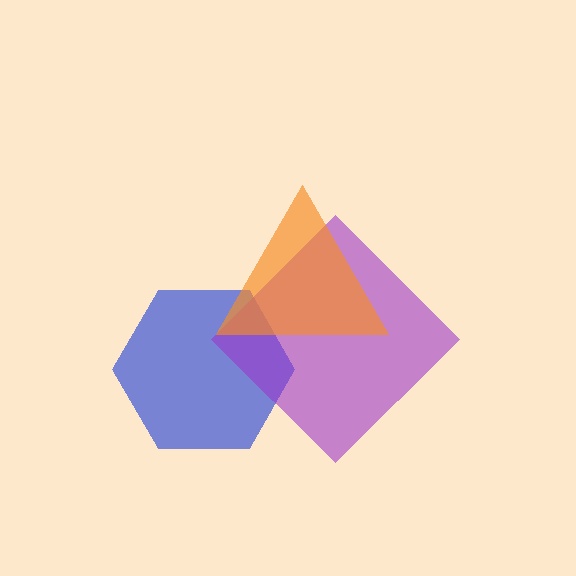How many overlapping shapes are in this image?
There are 3 overlapping shapes in the image.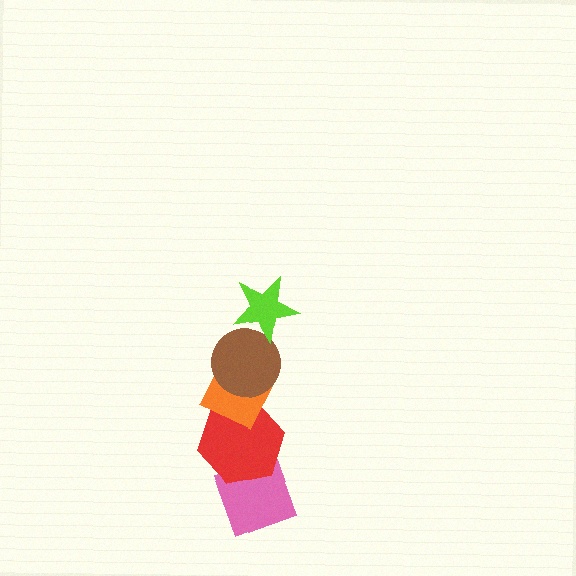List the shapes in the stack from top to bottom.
From top to bottom: the lime star, the brown circle, the orange diamond, the red hexagon, the pink diamond.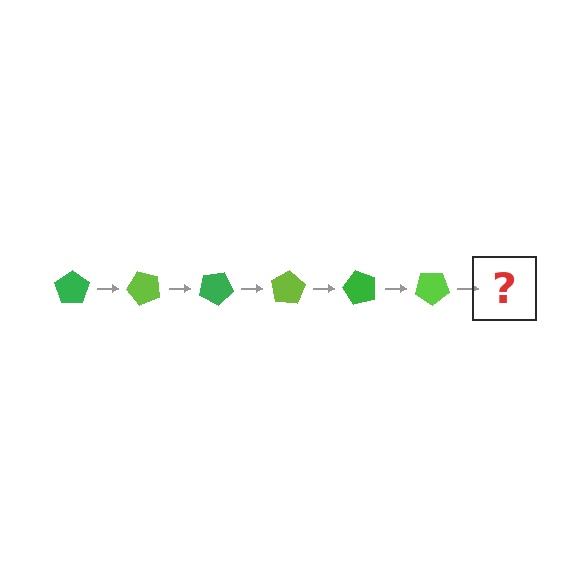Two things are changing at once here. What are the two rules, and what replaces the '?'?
The two rules are that it rotates 50 degrees each step and the color cycles through green and lime. The '?' should be a green pentagon, rotated 300 degrees from the start.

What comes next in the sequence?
The next element should be a green pentagon, rotated 300 degrees from the start.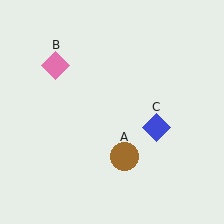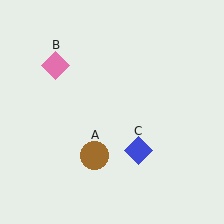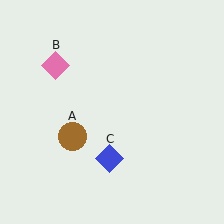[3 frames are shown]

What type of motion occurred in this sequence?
The brown circle (object A), blue diamond (object C) rotated clockwise around the center of the scene.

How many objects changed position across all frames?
2 objects changed position: brown circle (object A), blue diamond (object C).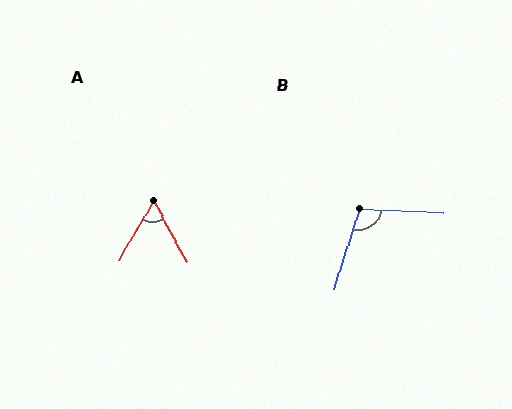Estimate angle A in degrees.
Approximately 59 degrees.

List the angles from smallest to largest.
A (59°), B (105°).